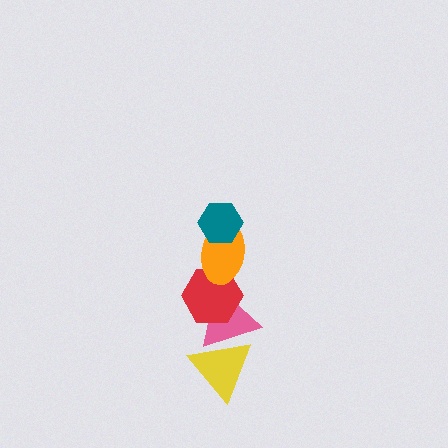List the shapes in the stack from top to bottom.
From top to bottom: the teal hexagon, the orange ellipse, the red hexagon, the pink triangle, the yellow triangle.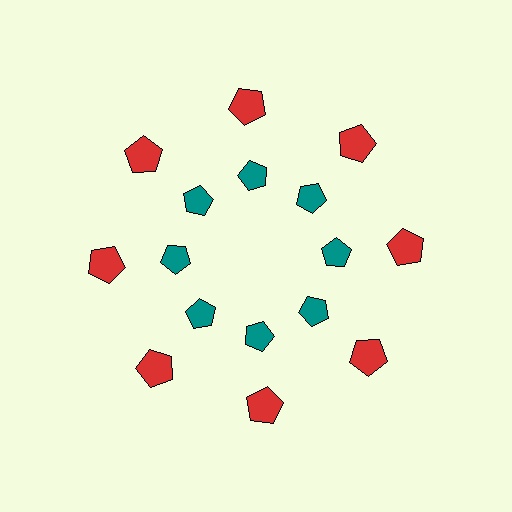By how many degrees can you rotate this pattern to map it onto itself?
The pattern maps onto itself every 45 degrees of rotation.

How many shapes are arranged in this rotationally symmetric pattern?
There are 16 shapes, arranged in 8 groups of 2.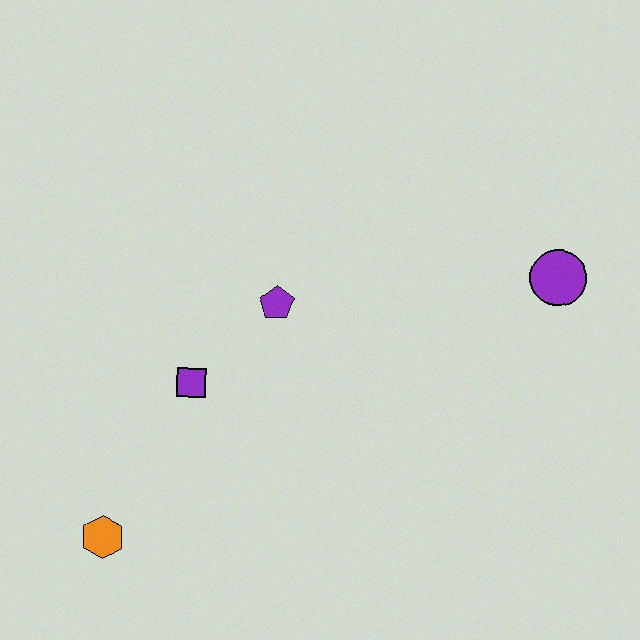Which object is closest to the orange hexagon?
The purple square is closest to the orange hexagon.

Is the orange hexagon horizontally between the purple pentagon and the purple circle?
No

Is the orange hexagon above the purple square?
No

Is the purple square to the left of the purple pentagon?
Yes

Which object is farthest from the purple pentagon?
The orange hexagon is farthest from the purple pentagon.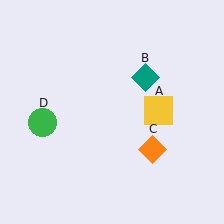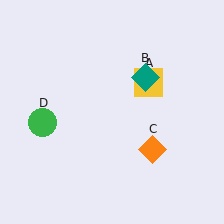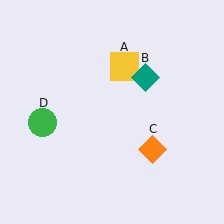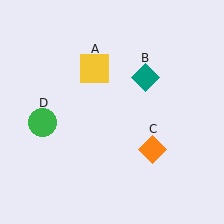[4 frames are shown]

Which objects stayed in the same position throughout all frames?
Teal diamond (object B) and orange diamond (object C) and green circle (object D) remained stationary.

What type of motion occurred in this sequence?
The yellow square (object A) rotated counterclockwise around the center of the scene.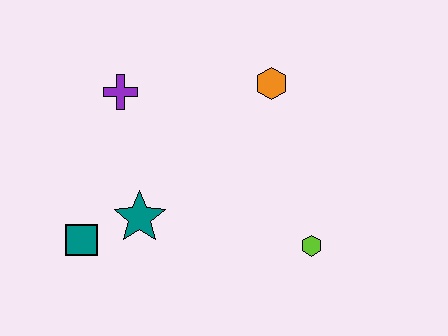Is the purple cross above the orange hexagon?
No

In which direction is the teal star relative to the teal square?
The teal star is to the right of the teal square.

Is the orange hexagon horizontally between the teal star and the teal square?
No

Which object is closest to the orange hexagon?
The purple cross is closest to the orange hexagon.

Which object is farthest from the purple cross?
The lime hexagon is farthest from the purple cross.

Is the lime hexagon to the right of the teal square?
Yes